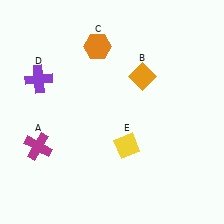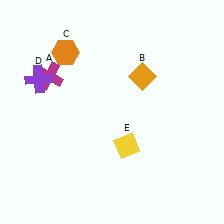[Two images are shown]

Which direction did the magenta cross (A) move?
The magenta cross (A) moved up.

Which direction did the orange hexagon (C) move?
The orange hexagon (C) moved left.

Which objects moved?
The objects that moved are: the magenta cross (A), the orange hexagon (C).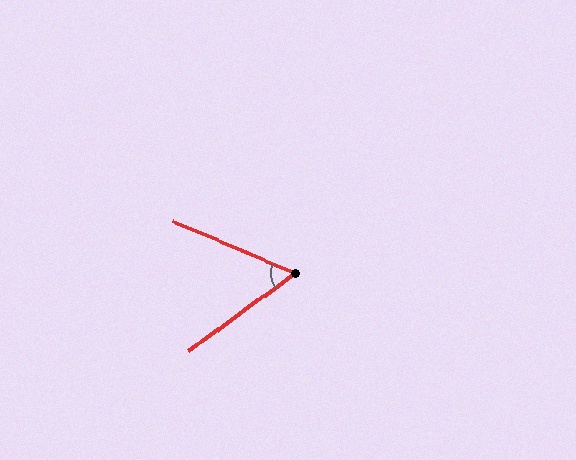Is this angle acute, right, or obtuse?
It is acute.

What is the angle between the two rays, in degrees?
Approximately 59 degrees.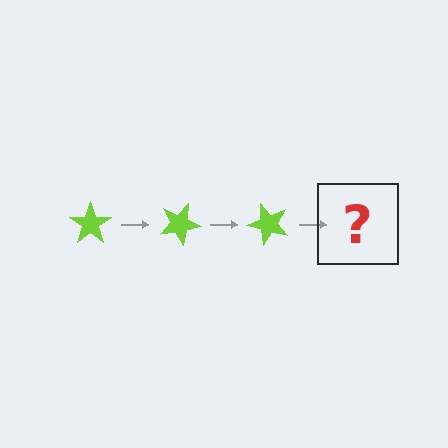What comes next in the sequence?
The next element should be a lime star rotated 75 degrees.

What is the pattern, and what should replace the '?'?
The pattern is that the star rotates 25 degrees each step. The '?' should be a lime star rotated 75 degrees.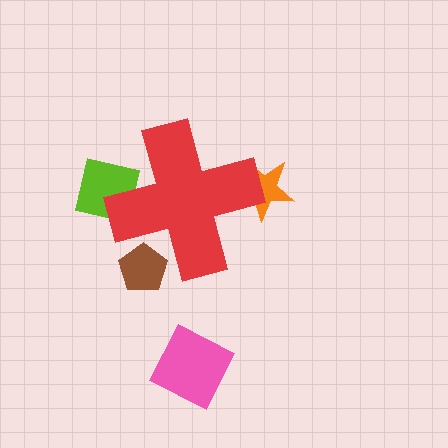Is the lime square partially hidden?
Yes, the lime square is partially hidden behind the red cross.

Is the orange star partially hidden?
Yes, the orange star is partially hidden behind the red cross.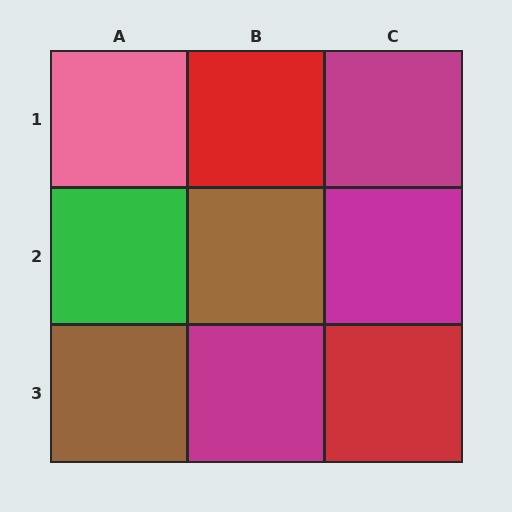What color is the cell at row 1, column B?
Red.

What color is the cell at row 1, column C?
Magenta.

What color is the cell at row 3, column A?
Brown.